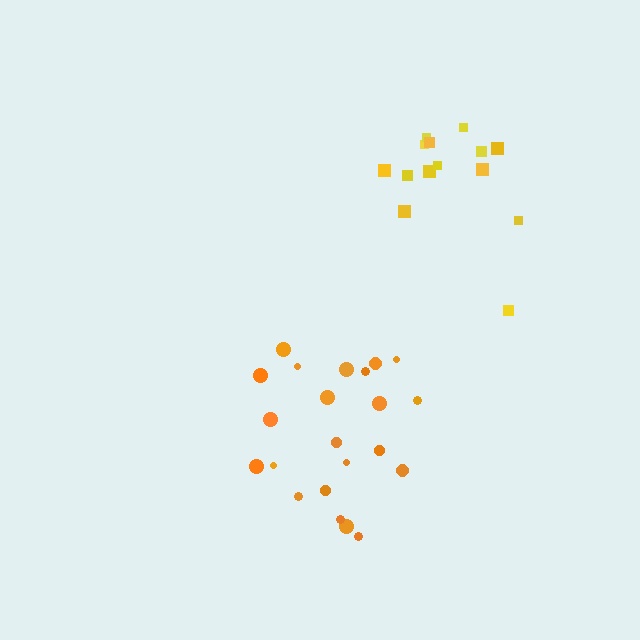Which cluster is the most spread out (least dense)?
Orange.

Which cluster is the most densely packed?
Yellow.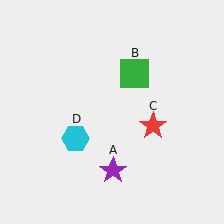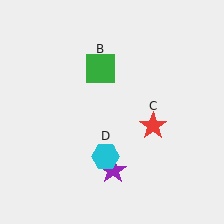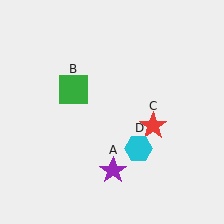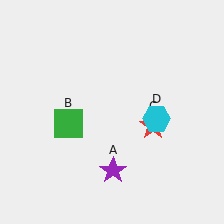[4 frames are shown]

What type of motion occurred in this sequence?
The green square (object B), cyan hexagon (object D) rotated counterclockwise around the center of the scene.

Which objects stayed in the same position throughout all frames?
Purple star (object A) and red star (object C) remained stationary.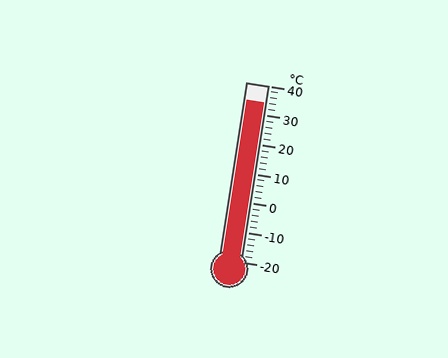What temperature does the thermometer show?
The thermometer shows approximately 34°C.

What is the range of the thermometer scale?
The thermometer scale ranges from -20°C to 40°C.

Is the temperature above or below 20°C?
The temperature is above 20°C.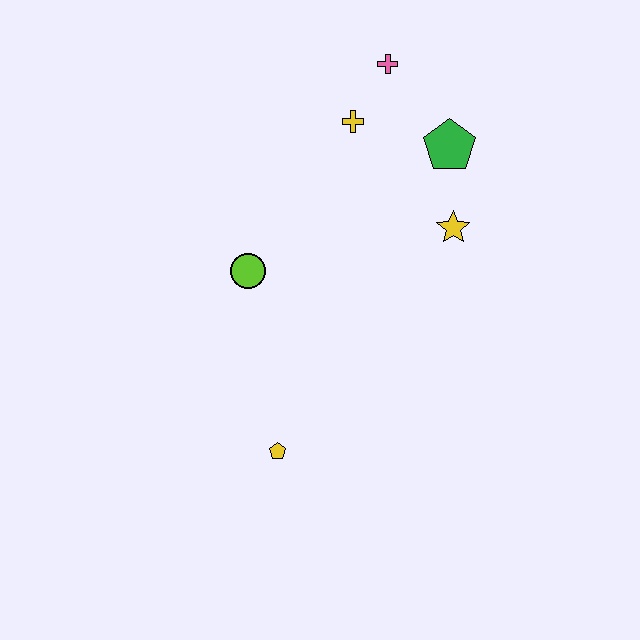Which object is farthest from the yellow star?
The yellow pentagon is farthest from the yellow star.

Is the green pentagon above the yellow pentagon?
Yes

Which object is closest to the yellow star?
The green pentagon is closest to the yellow star.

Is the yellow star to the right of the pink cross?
Yes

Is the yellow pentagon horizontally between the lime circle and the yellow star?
Yes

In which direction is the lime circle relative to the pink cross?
The lime circle is below the pink cross.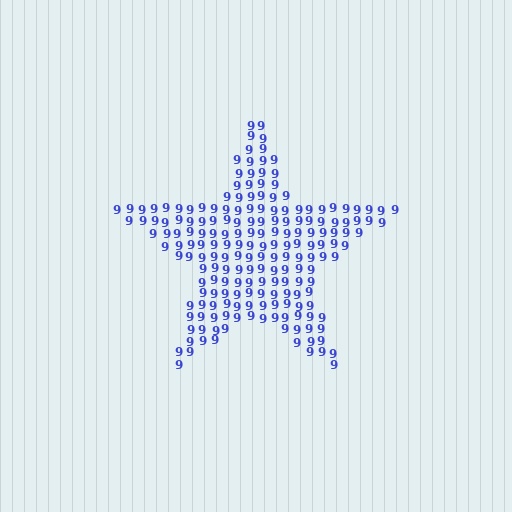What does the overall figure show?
The overall figure shows a star.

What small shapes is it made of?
It is made of small digit 9's.